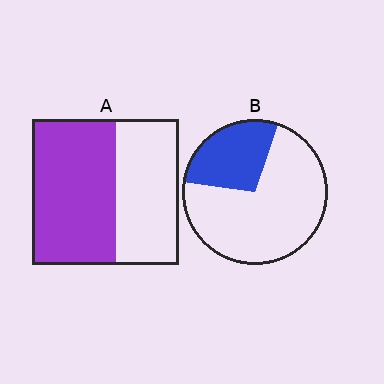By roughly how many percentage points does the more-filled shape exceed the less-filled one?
By roughly 30 percentage points (A over B).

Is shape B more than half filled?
No.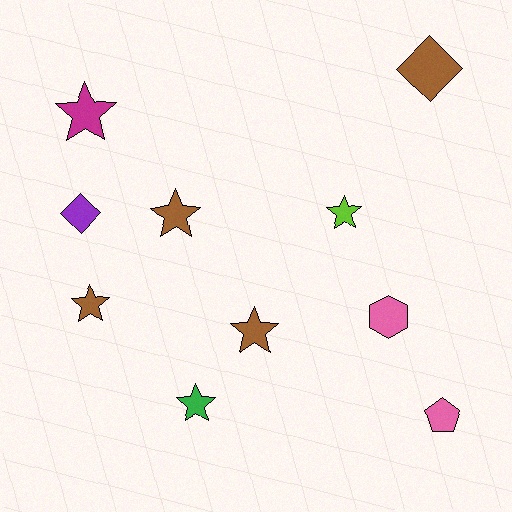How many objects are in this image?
There are 10 objects.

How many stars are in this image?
There are 6 stars.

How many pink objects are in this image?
There are 2 pink objects.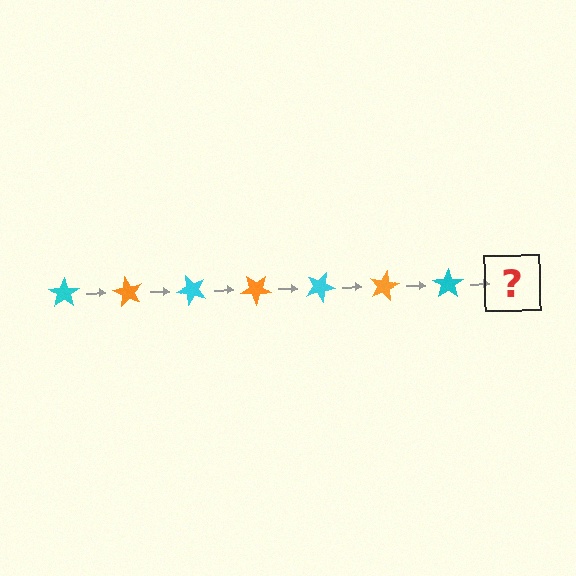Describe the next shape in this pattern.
It should be an orange star, rotated 420 degrees from the start.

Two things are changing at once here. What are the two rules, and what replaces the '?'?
The two rules are that it rotates 60 degrees each step and the color cycles through cyan and orange. The '?' should be an orange star, rotated 420 degrees from the start.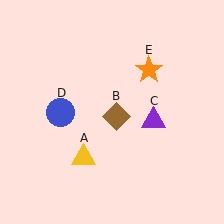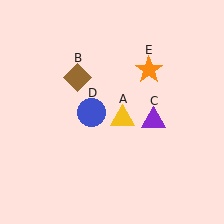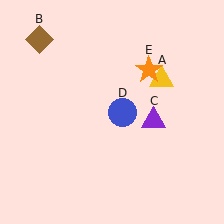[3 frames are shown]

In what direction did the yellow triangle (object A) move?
The yellow triangle (object A) moved up and to the right.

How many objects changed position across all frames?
3 objects changed position: yellow triangle (object A), brown diamond (object B), blue circle (object D).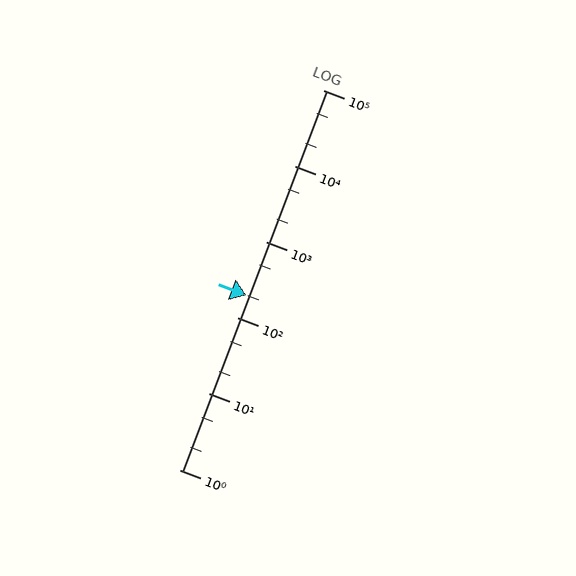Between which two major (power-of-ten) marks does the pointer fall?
The pointer is between 100 and 1000.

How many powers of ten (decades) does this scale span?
The scale spans 5 decades, from 1 to 100000.